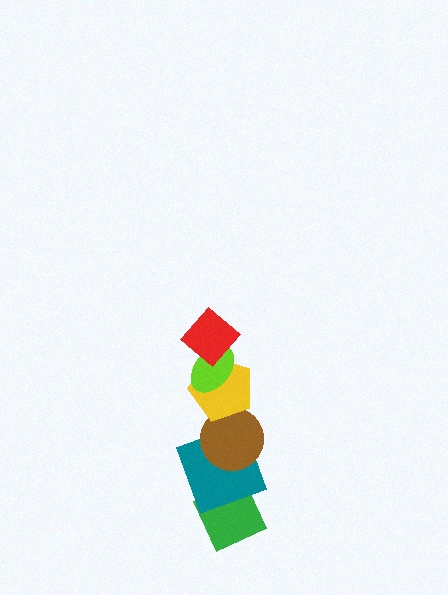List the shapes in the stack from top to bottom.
From top to bottom: the red diamond, the lime ellipse, the yellow pentagon, the brown circle, the teal square, the green diamond.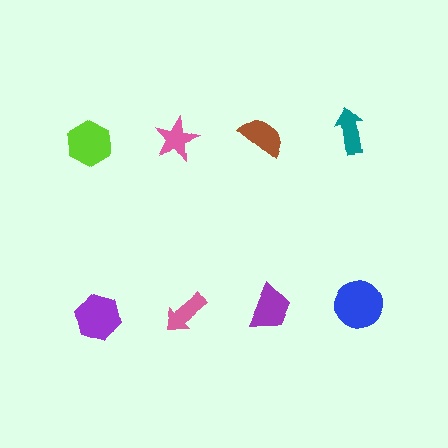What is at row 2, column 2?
A pink arrow.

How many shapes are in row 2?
4 shapes.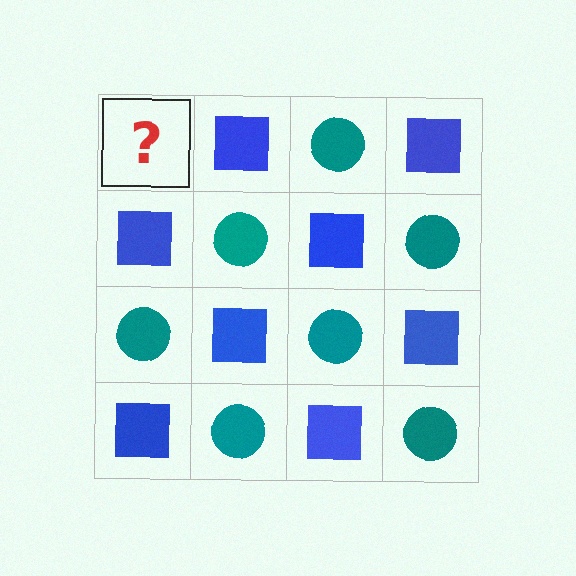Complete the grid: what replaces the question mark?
The question mark should be replaced with a teal circle.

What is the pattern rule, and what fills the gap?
The rule is that it alternates teal circle and blue square in a checkerboard pattern. The gap should be filled with a teal circle.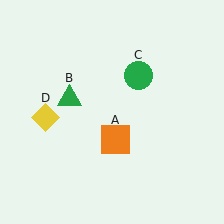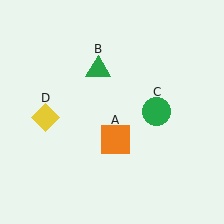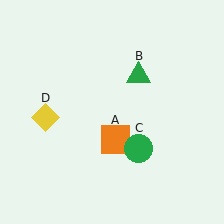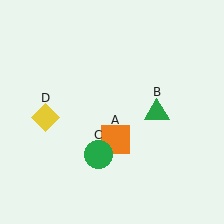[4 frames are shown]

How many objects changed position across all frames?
2 objects changed position: green triangle (object B), green circle (object C).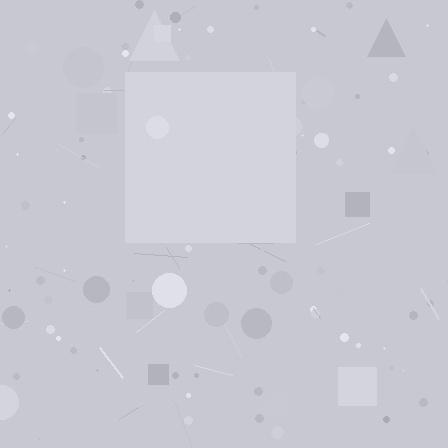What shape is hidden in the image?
A square is hidden in the image.